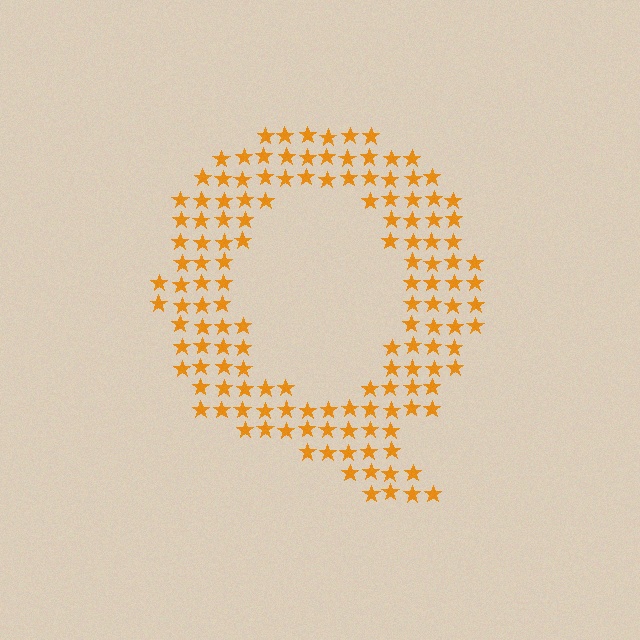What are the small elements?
The small elements are stars.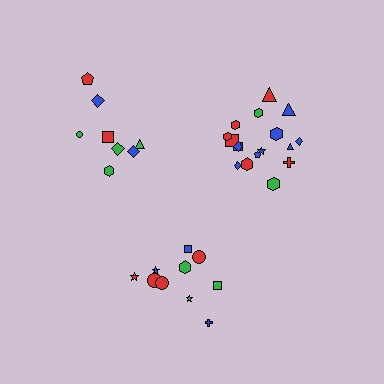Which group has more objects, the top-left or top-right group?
The top-right group.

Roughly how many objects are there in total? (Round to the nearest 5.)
Roughly 35 objects in total.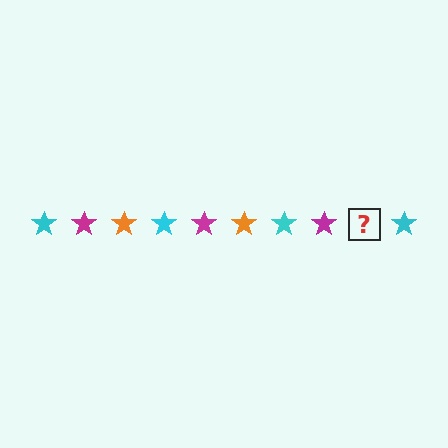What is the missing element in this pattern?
The missing element is an orange star.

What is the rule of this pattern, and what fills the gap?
The rule is that the pattern cycles through cyan, magenta, orange stars. The gap should be filled with an orange star.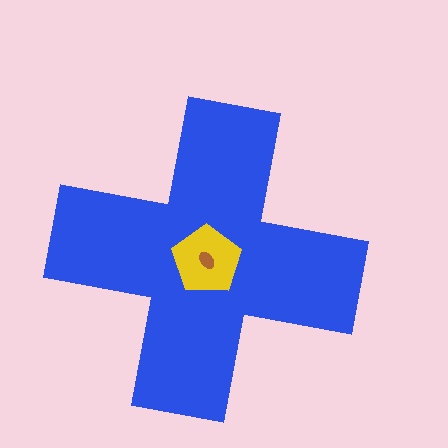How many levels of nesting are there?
3.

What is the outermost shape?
The blue cross.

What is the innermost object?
The brown ellipse.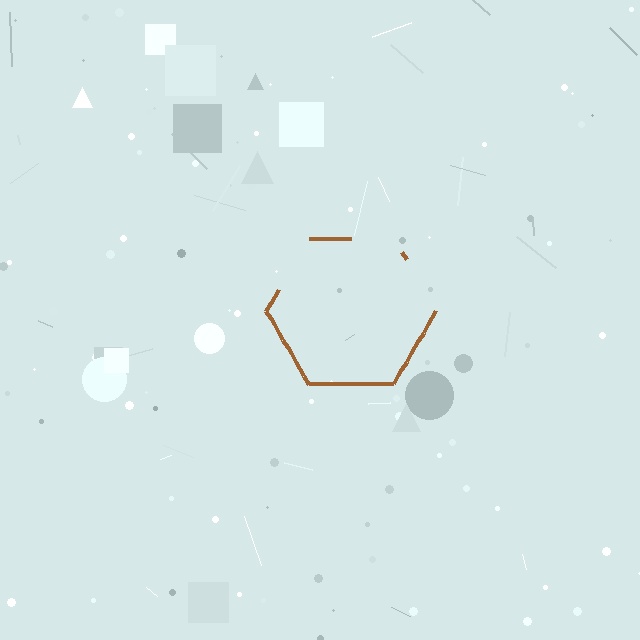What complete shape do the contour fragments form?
The contour fragments form a hexagon.